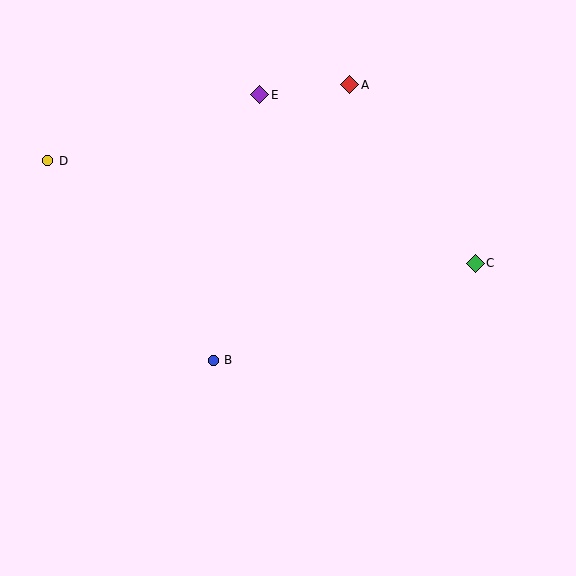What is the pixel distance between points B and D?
The distance between B and D is 259 pixels.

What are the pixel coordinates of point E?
Point E is at (260, 95).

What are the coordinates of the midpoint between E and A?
The midpoint between E and A is at (305, 90).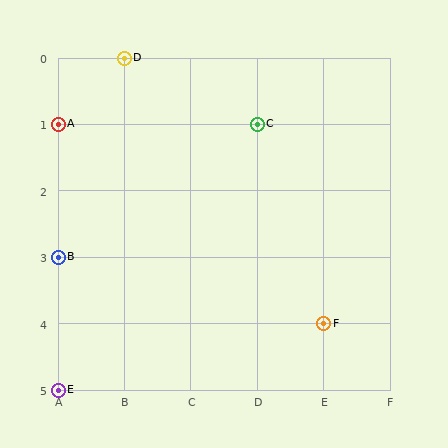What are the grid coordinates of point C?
Point C is at grid coordinates (D, 1).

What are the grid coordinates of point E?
Point E is at grid coordinates (A, 5).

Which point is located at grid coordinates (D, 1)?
Point C is at (D, 1).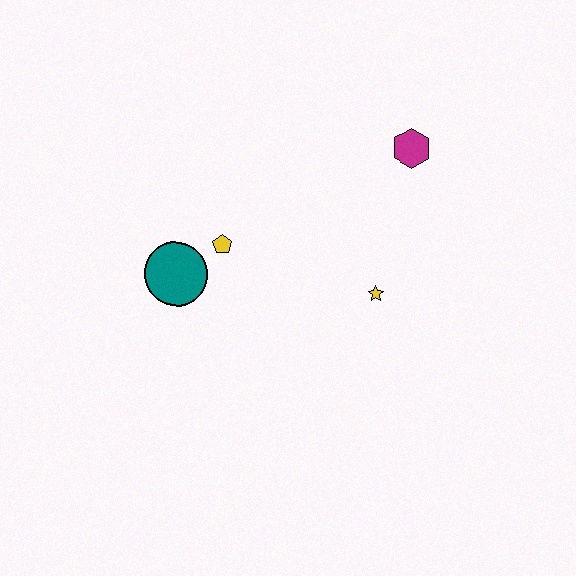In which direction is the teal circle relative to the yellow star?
The teal circle is to the left of the yellow star.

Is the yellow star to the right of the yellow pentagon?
Yes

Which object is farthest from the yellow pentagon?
The magenta hexagon is farthest from the yellow pentagon.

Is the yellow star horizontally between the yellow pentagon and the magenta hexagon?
Yes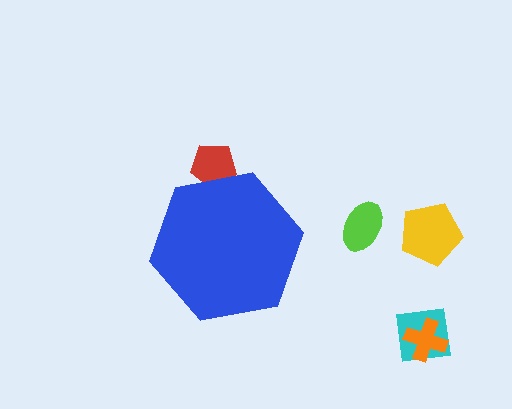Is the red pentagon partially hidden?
Yes, the red pentagon is partially hidden behind the blue hexagon.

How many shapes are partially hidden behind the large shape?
1 shape is partially hidden.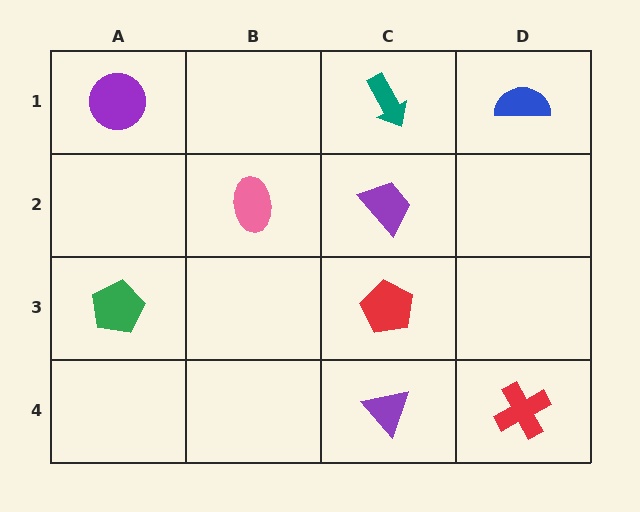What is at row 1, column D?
A blue semicircle.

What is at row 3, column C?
A red pentagon.